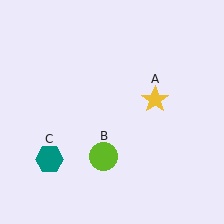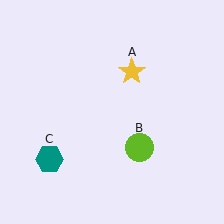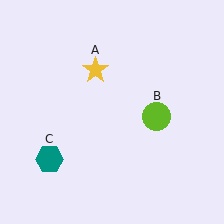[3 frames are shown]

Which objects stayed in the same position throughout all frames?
Teal hexagon (object C) remained stationary.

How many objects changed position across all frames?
2 objects changed position: yellow star (object A), lime circle (object B).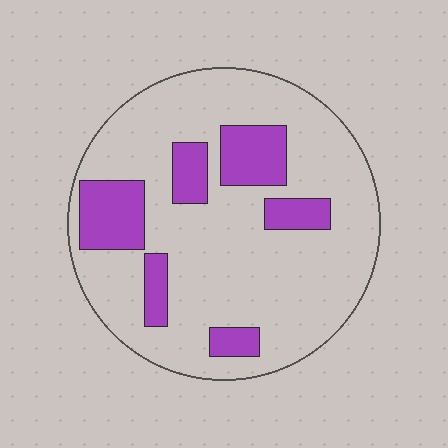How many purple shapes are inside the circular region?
6.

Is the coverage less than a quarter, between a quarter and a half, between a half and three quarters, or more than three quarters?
Less than a quarter.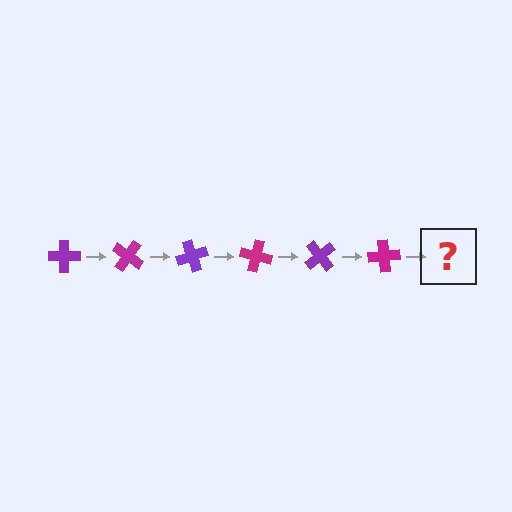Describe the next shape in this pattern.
It should be a purple cross, rotated 210 degrees from the start.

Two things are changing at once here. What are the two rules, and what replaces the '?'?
The two rules are that it rotates 35 degrees each step and the color cycles through purple and magenta. The '?' should be a purple cross, rotated 210 degrees from the start.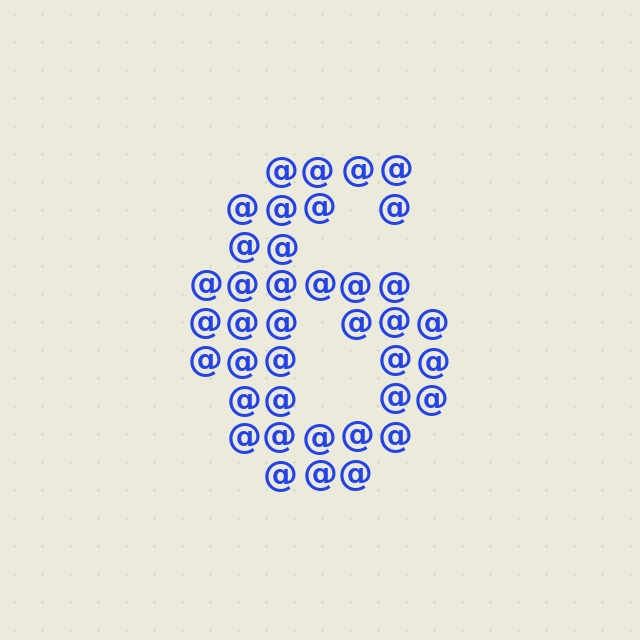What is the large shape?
The large shape is the digit 6.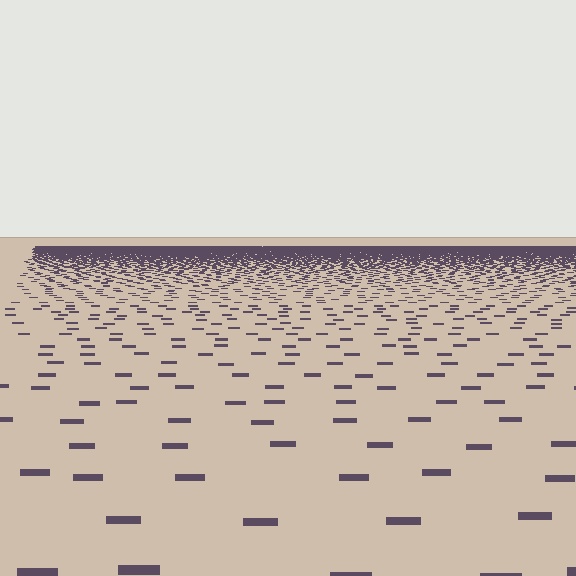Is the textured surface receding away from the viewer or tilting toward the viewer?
The surface is receding away from the viewer. Texture elements get smaller and denser toward the top.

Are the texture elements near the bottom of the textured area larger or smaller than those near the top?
Larger. Near the bottom, elements are closer to the viewer and appear at a bigger on-screen size.